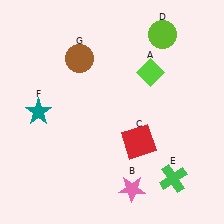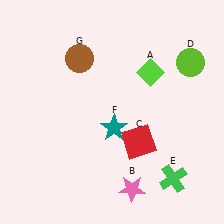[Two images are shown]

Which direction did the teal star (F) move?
The teal star (F) moved right.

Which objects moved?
The objects that moved are: the lime circle (D), the teal star (F).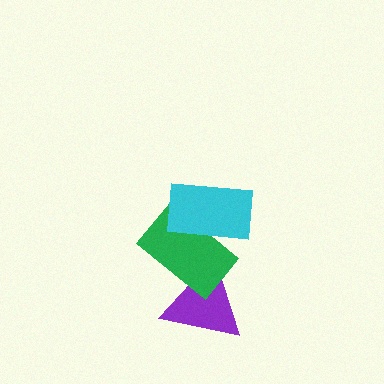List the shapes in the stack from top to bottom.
From top to bottom: the cyan rectangle, the green rectangle, the purple triangle.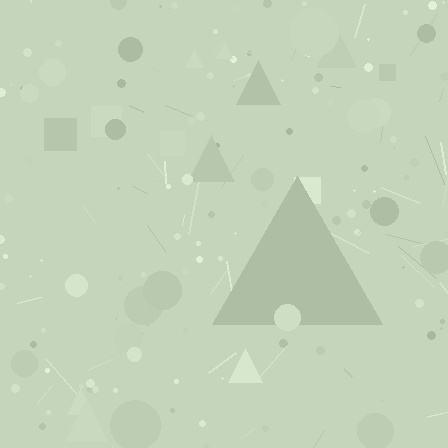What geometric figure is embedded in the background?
A triangle is embedded in the background.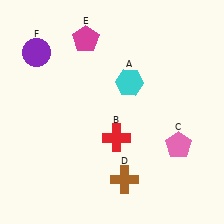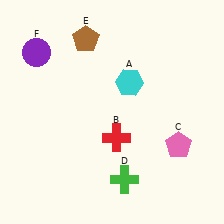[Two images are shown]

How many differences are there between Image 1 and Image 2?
There are 2 differences between the two images.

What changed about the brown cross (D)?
In Image 1, D is brown. In Image 2, it changed to green.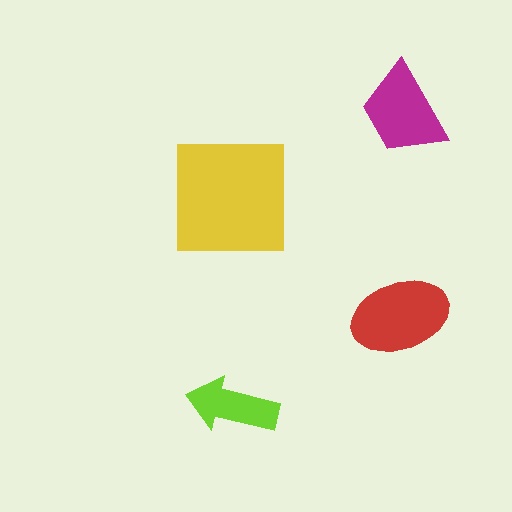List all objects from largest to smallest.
The yellow square, the red ellipse, the magenta trapezoid, the lime arrow.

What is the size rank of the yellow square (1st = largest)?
1st.